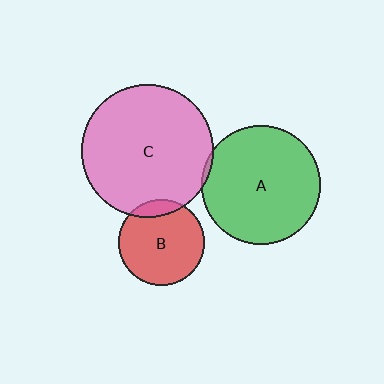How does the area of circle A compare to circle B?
Approximately 1.9 times.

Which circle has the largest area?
Circle C (pink).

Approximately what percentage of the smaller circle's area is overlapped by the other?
Approximately 5%.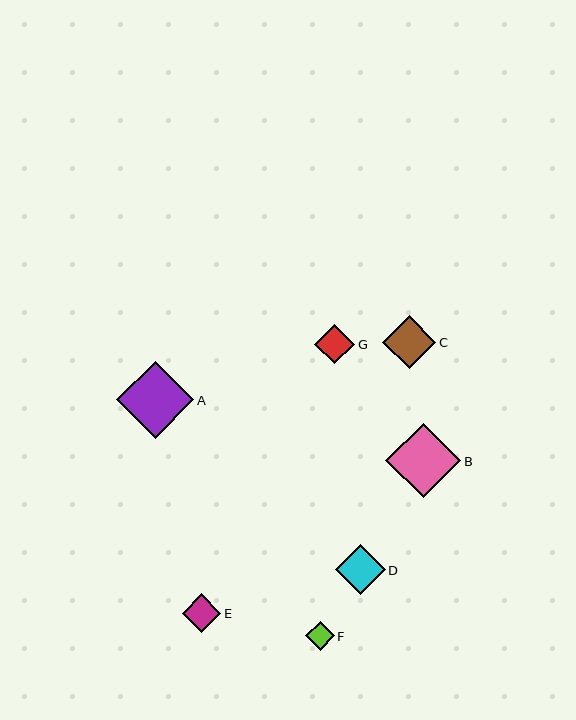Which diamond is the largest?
Diamond A is the largest with a size of approximately 77 pixels.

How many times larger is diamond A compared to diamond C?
Diamond A is approximately 1.4 times the size of diamond C.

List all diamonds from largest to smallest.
From largest to smallest: A, B, C, D, G, E, F.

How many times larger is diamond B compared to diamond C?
Diamond B is approximately 1.4 times the size of diamond C.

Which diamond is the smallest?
Diamond F is the smallest with a size of approximately 28 pixels.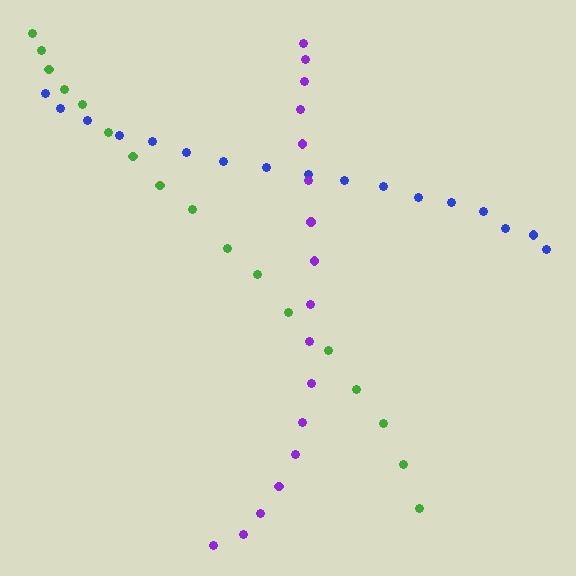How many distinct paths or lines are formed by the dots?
There are 3 distinct paths.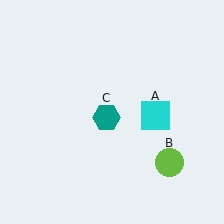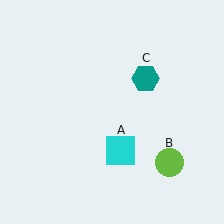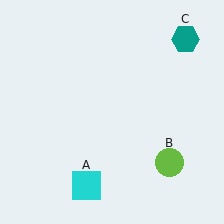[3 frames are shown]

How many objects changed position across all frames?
2 objects changed position: cyan square (object A), teal hexagon (object C).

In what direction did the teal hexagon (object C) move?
The teal hexagon (object C) moved up and to the right.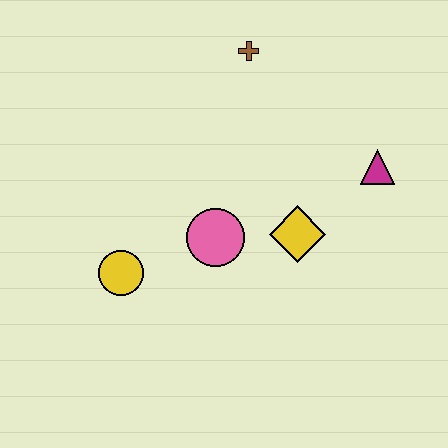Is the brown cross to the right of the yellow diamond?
No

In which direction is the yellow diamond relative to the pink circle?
The yellow diamond is to the right of the pink circle.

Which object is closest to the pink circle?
The yellow diamond is closest to the pink circle.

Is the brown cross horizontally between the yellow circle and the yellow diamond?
Yes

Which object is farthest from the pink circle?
The brown cross is farthest from the pink circle.